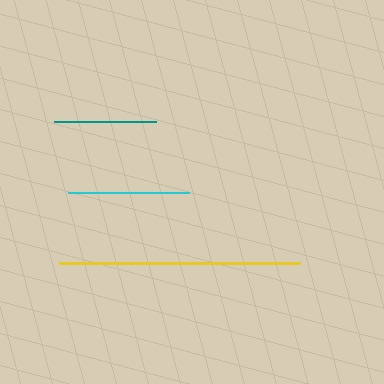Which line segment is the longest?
The yellow line is the longest at approximately 242 pixels.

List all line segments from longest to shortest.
From longest to shortest: yellow, cyan, teal.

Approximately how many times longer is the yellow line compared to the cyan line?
The yellow line is approximately 2.0 times the length of the cyan line.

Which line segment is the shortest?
The teal line is the shortest at approximately 102 pixels.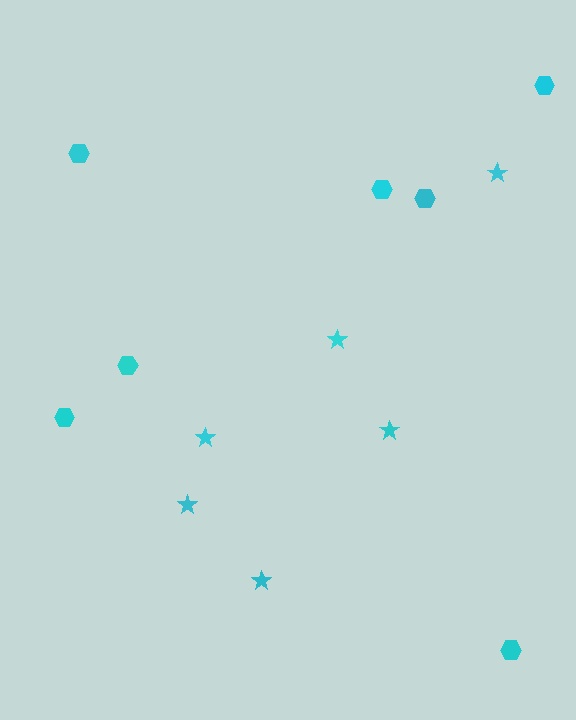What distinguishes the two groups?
There are 2 groups: one group of stars (6) and one group of hexagons (7).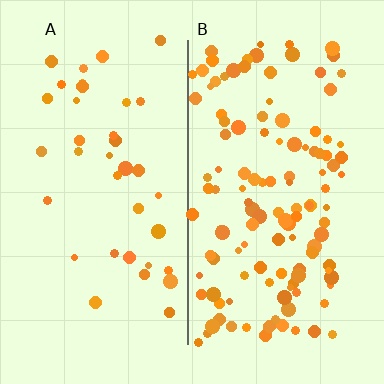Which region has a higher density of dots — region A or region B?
B (the right).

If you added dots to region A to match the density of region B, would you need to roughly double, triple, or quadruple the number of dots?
Approximately triple.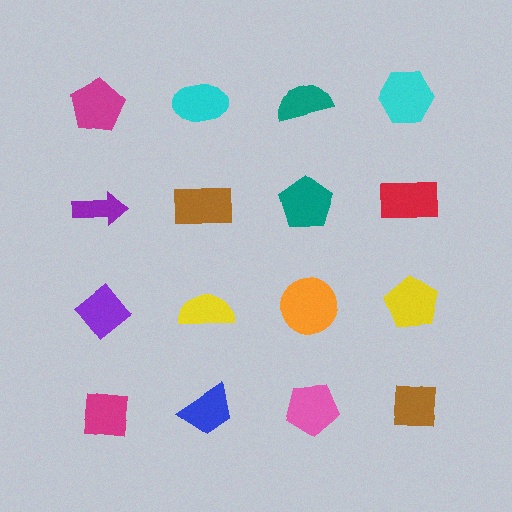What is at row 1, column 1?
A magenta pentagon.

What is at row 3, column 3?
An orange circle.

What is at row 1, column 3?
A teal semicircle.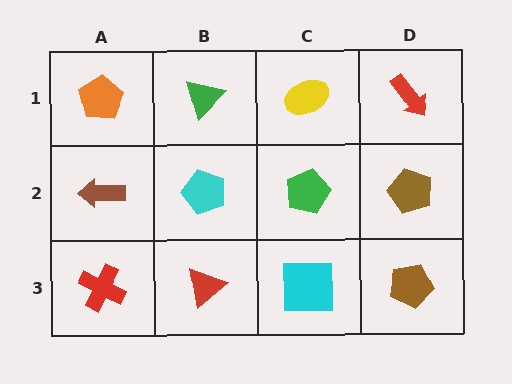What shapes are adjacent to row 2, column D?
A red arrow (row 1, column D), a brown pentagon (row 3, column D), a green pentagon (row 2, column C).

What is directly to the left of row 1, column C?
A green triangle.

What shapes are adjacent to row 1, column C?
A green pentagon (row 2, column C), a green triangle (row 1, column B), a red arrow (row 1, column D).